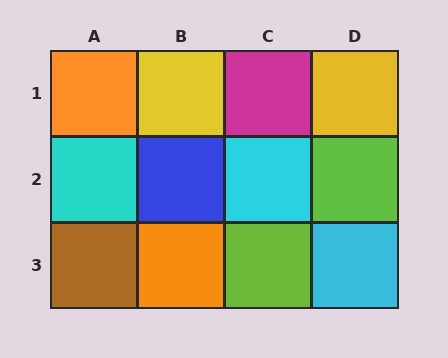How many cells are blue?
1 cell is blue.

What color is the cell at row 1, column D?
Yellow.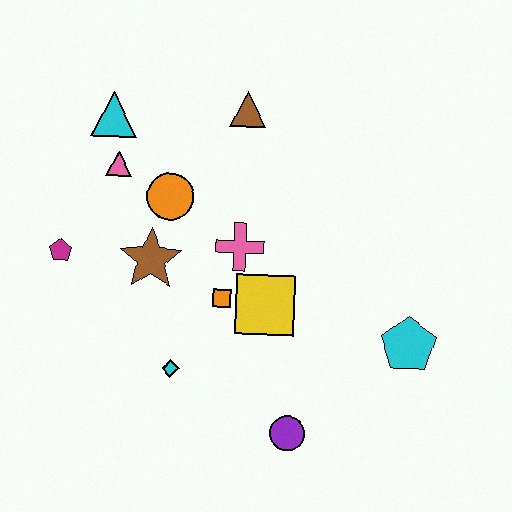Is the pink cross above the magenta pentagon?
Yes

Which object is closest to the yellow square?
The orange square is closest to the yellow square.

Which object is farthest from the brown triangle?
The purple circle is farthest from the brown triangle.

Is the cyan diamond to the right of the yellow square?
No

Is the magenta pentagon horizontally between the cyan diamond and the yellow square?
No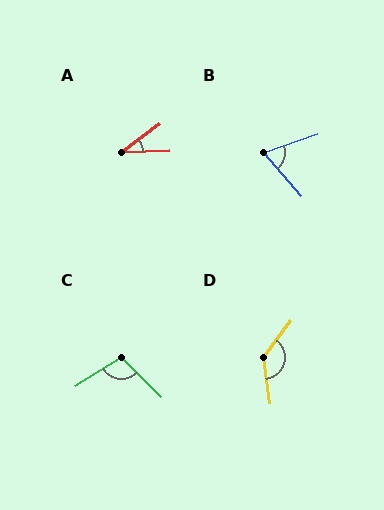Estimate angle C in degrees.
Approximately 104 degrees.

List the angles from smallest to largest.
A (35°), B (68°), C (104°), D (135°).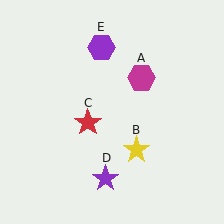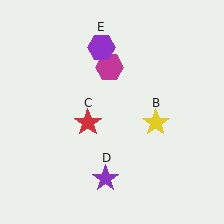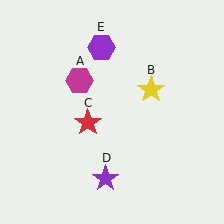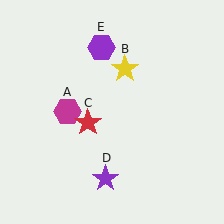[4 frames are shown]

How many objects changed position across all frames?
2 objects changed position: magenta hexagon (object A), yellow star (object B).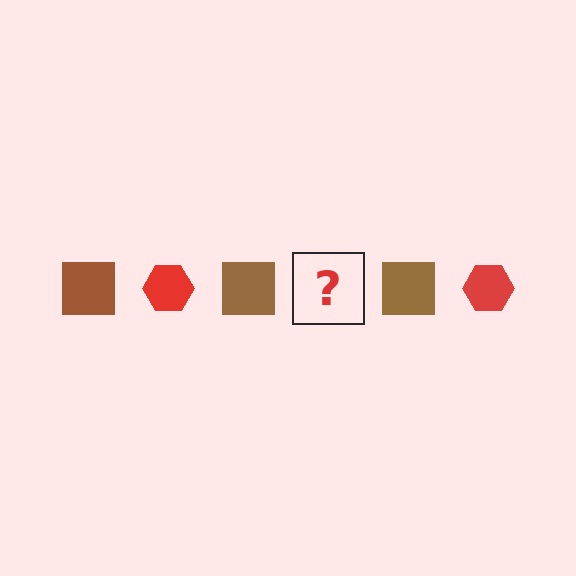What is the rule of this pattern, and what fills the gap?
The rule is that the pattern alternates between brown square and red hexagon. The gap should be filled with a red hexagon.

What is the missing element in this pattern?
The missing element is a red hexagon.